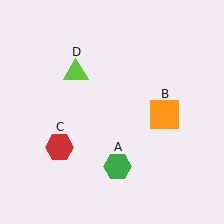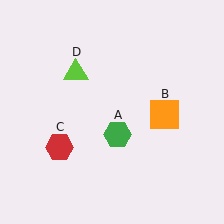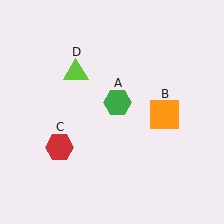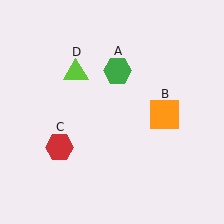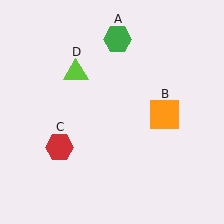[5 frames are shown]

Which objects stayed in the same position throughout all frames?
Orange square (object B) and red hexagon (object C) and lime triangle (object D) remained stationary.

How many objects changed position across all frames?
1 object changed position: green hexagon (object A).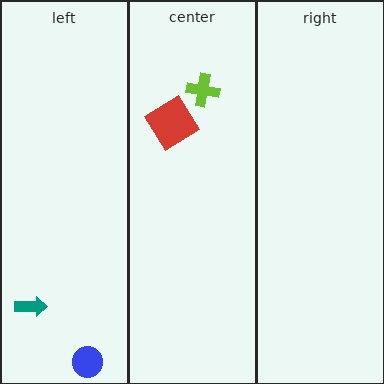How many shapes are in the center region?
2.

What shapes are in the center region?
The red diamond, the lime cross.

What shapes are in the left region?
The blue circle, the teal arrow.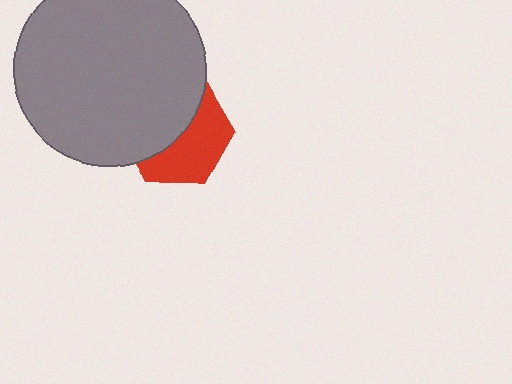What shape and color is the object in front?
The object in front is a gray circle.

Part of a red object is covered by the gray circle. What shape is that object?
It is a hexagon.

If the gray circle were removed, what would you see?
You would see the complete red hexagon.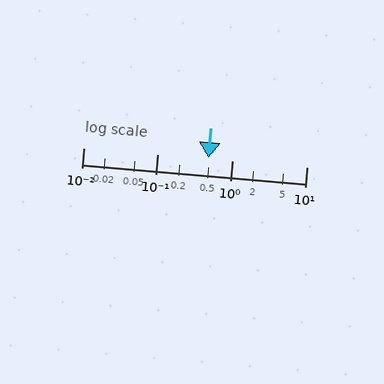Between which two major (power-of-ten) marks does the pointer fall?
The pointer is between 0.1 and 1.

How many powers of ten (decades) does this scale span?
The scale spans 3 decades, from 0.01 to 10.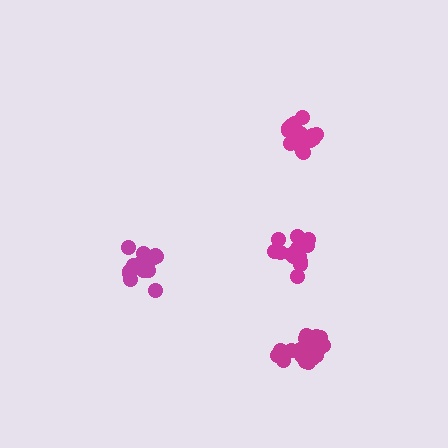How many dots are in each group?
Group 1: 19 dots, Group 2: 14 dots, Group 3: 14 dots, Group 4: 20 dots (67 total).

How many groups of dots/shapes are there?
There are 4 groups.